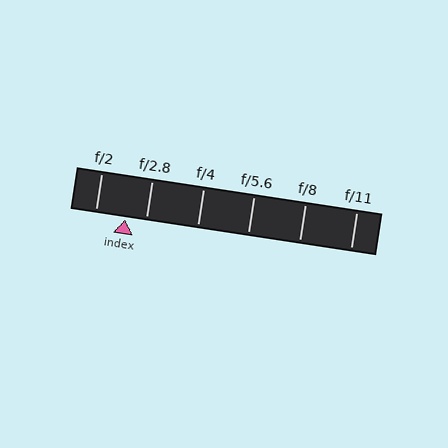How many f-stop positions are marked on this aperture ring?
There are 6 f-stop positions marked.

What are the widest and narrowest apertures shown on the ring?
The widest aperture shown is f/2 and the narrowest is f/11.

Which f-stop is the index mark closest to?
The index mark is closest to f/2.8.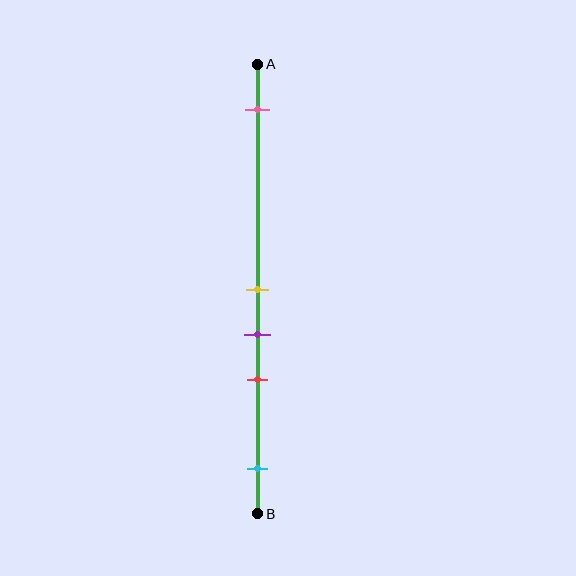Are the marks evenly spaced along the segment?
No, the marks are not evenly spaced.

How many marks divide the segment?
There are 5 marks dividing the segment.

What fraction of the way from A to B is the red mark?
The red mark is approximately 70% (0.7) of the way from A to B.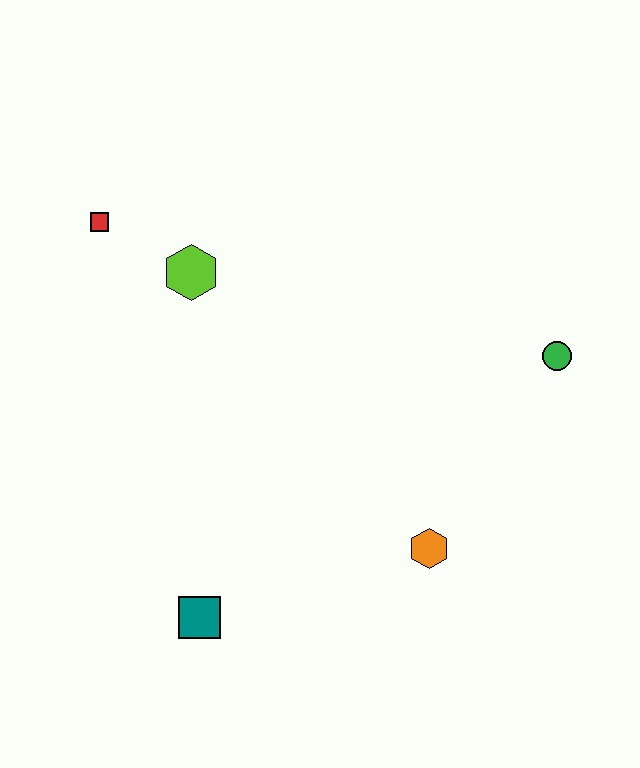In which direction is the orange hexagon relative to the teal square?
The orange hexagon is to the right of the teal square.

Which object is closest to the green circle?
The orange hexagon is closest to the green circle.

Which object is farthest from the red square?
The green circle is farthest from the red square.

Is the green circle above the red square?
No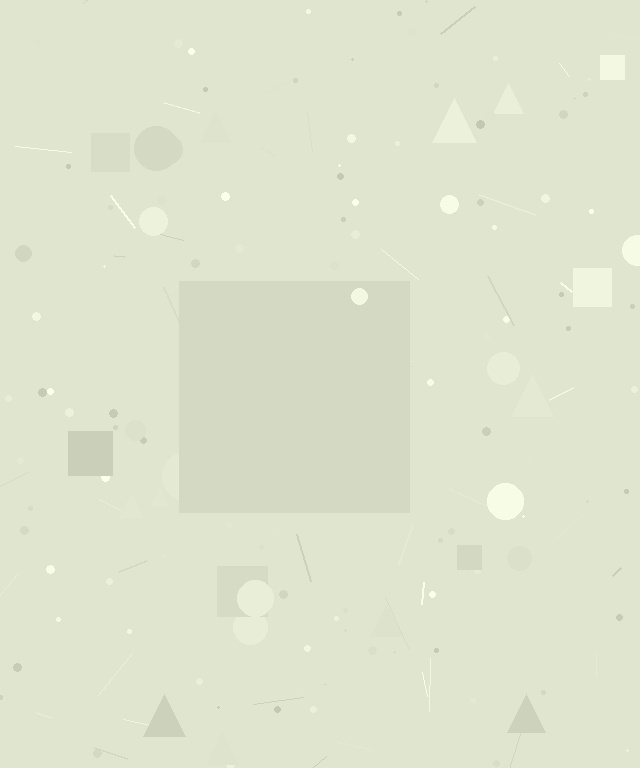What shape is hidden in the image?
A square is hidden in the image.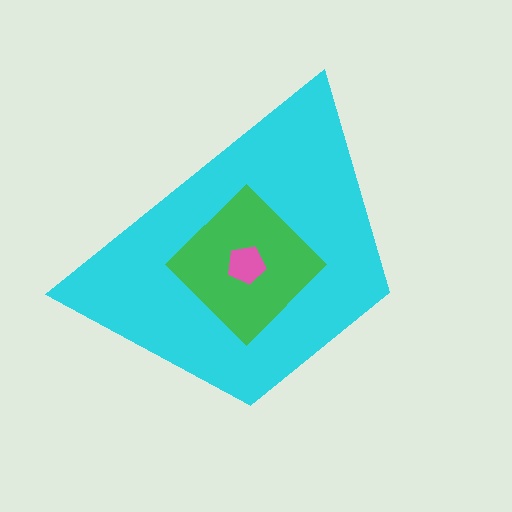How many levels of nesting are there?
3.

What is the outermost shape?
The cyan trapezoid.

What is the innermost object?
The pink pentagon.